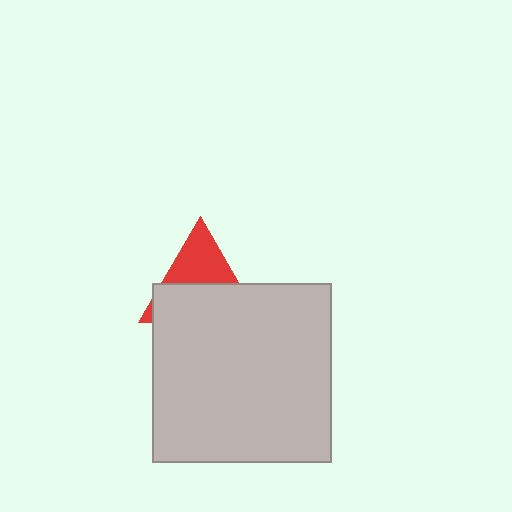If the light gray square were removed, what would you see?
You would see the complete red triangle.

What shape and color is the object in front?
The object in front is a light gray square.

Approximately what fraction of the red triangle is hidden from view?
Roughly 58% of the red triangle is hidden behind the light gray square.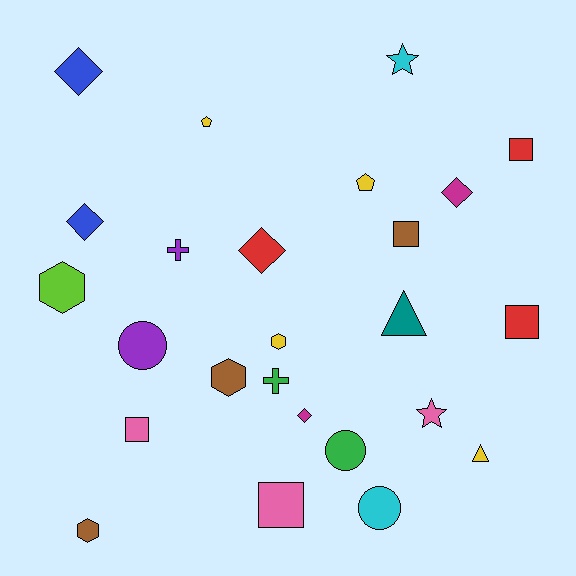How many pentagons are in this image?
There are 2 pentagons.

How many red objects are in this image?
There are 3 red objects.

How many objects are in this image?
There are 25 objects.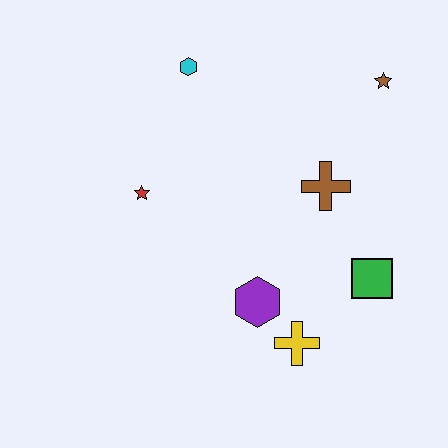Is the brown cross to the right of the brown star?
No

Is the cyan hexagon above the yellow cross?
Yes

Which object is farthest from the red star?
The brown star is farthest from the red star.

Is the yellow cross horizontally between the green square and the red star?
Yes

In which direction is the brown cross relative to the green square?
The brown cross is above the green square.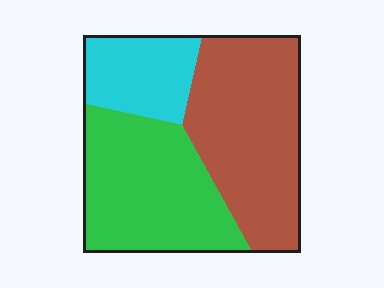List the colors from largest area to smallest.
From largest to smallest: brown, green, cyan.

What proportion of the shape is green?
Green takes up between a quarter and a half of the shape.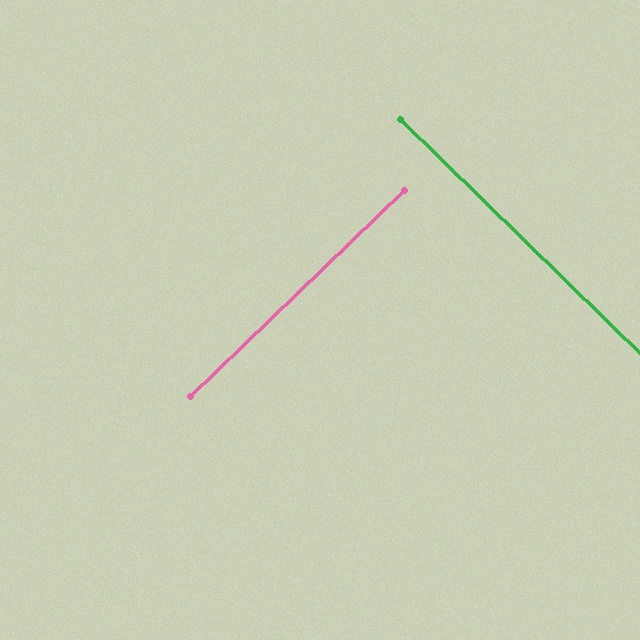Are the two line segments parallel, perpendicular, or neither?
Perpendicular — they meet at approximately 88°.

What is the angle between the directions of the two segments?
Approximately 88 degrees.